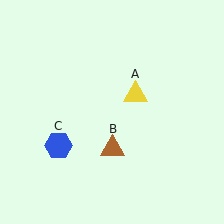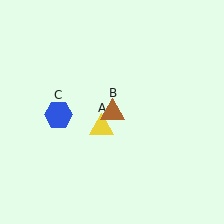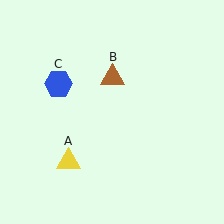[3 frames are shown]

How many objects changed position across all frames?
3 objects changed position: yellow triangle (object A), brown triangle (object B), blue hexagon (object C).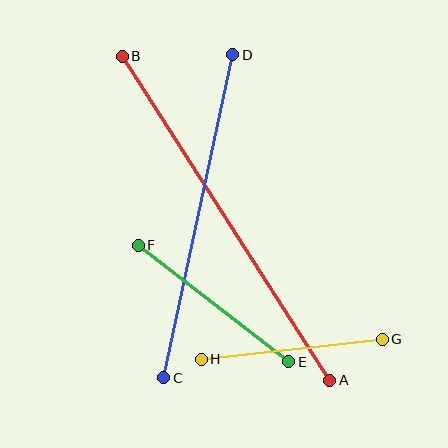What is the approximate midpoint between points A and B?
The midpoint is at approximately (226, 218) pixels.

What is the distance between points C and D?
The distance is approximately 330 pixels.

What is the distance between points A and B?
The distance is approximately 385 pixels.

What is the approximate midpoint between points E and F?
The midpoint is at approximately (213, 304) pixels.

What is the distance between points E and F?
The distance is approximately 190 pixels.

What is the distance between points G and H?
The distance is approximately 182 pixels.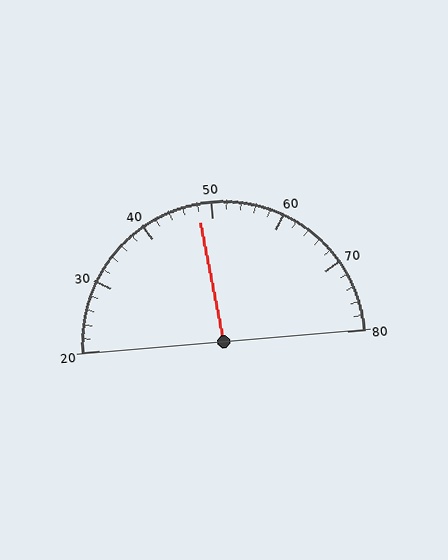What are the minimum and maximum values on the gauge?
The gauge ranges from 20 to 80.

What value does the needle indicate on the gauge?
The needle indicates approximately 48.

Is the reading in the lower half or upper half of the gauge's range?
The reading is in the lower half of the range (20 to 80).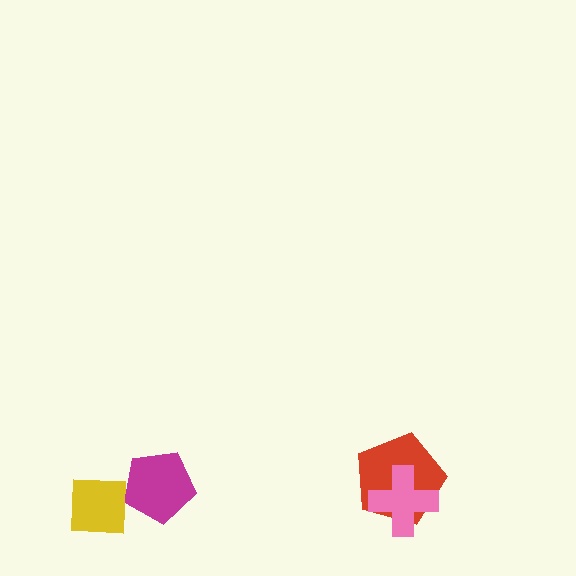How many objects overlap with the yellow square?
0 objects overlap with the yellow square.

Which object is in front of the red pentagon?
The pink cross is in front of the red pentagon.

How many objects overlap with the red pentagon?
1 object overlaps with the red pentagon.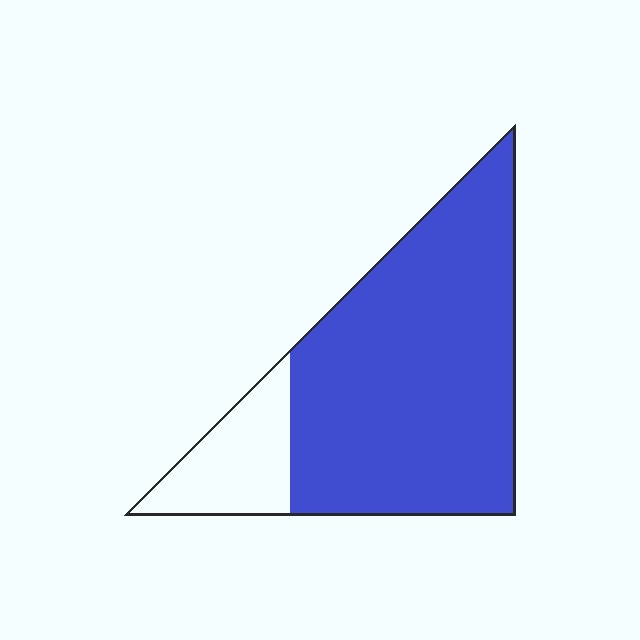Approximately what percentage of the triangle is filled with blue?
Approximately 80%.